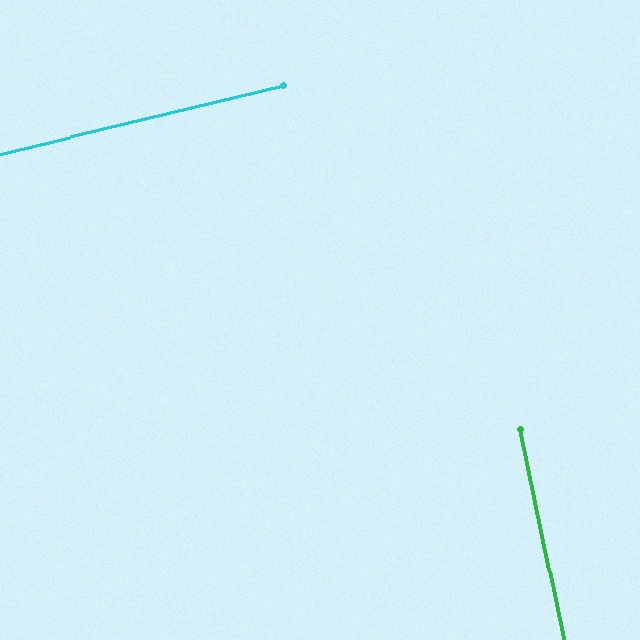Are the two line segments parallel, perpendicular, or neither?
Perpendicular — they meet at approximately 88°.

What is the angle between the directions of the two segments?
Approximately 88 degrees.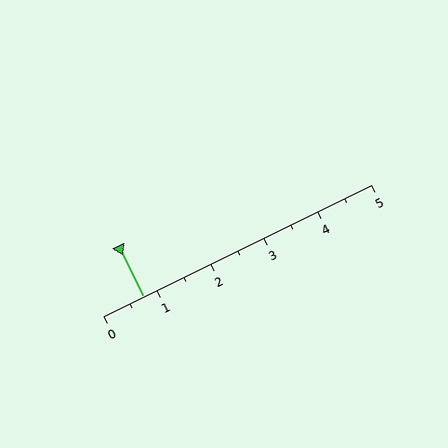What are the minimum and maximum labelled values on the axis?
The axis runs from 0 to 5.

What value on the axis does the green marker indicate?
The marker indicates approximately 0.8.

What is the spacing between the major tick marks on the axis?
The major ticks are spaced 1 apart.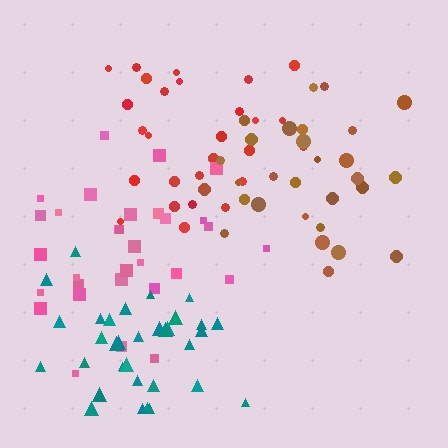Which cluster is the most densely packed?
Teal.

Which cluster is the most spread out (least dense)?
Pink.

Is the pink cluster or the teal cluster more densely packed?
Teal.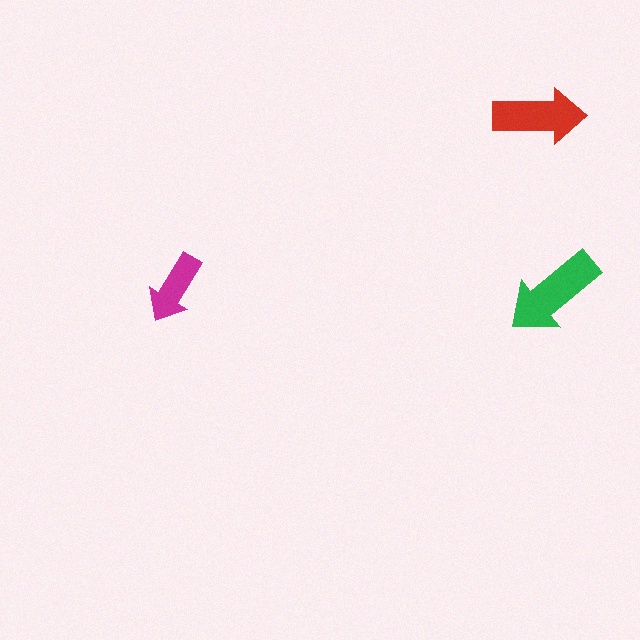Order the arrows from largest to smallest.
the green one, the red one, the magenta one.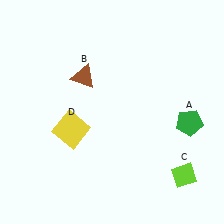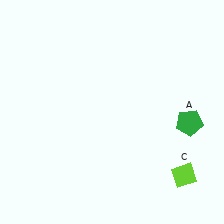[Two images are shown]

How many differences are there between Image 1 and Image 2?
There are 2 differences between the two images.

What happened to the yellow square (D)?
The yellow square (D) was removed in Image 2. It was in the bottom-left area of Image 1.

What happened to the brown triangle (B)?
The brown triangle (B) was removed in Image 2. It was in the top-left area of Image 1.